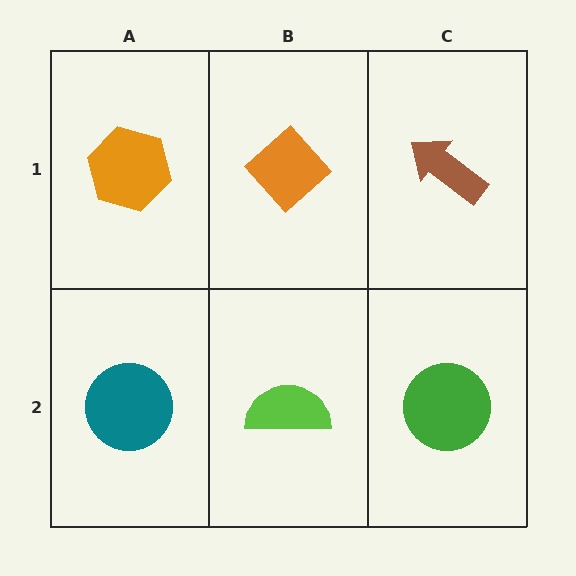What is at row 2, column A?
A teal circle.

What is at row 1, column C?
A brown arrow.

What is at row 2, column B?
A lime semicircle.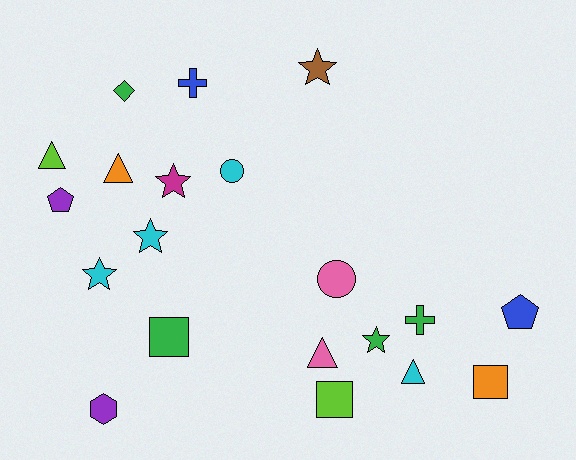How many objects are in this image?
There are 20 objects.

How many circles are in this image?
There are 2 circles.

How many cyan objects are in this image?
There are 4 cyan objects.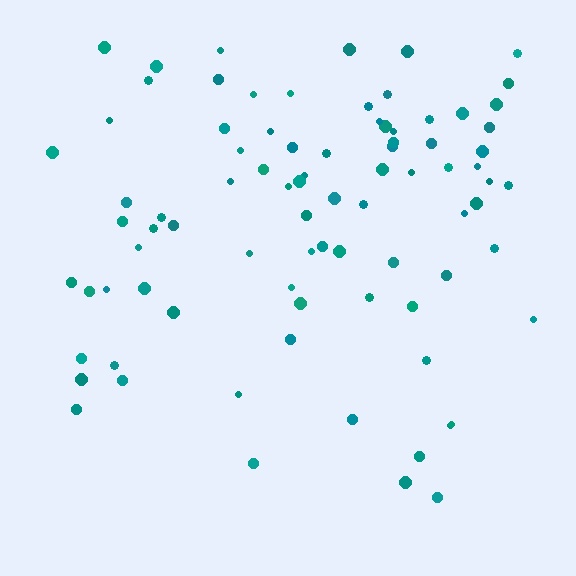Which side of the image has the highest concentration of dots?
The top.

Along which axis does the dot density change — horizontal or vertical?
Vertical.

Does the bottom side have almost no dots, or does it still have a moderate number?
Still a moderate number, just noticeably fewer than the top.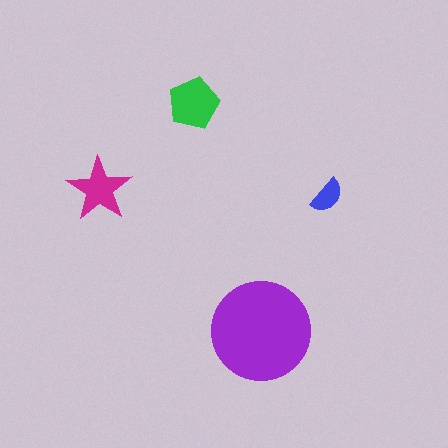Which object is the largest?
The purple circle.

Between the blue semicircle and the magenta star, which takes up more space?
The magenta star.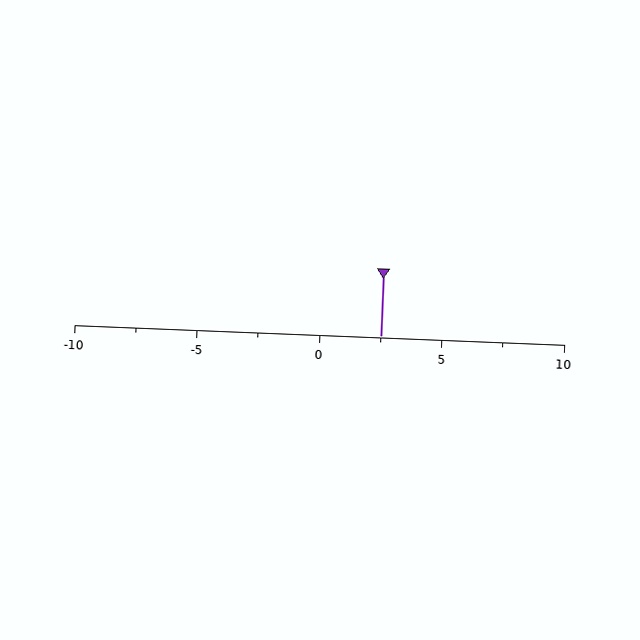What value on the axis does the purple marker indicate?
The marker indicates approximately 2.5.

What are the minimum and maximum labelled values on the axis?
The axis runs from -10 to 10.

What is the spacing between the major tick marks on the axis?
The major ticks are spaced 5 apart.